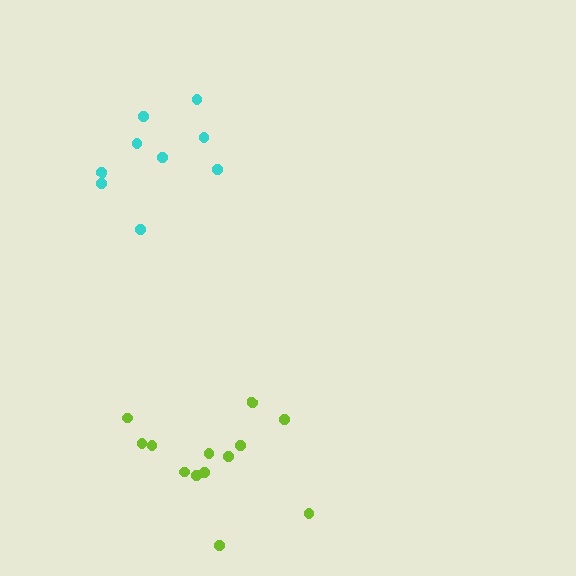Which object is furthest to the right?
The lime cluster is rightmost.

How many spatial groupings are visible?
There are 2 spatial groupings.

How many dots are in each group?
Group 1: 9 dots, Group 2: 13 dots (22 total).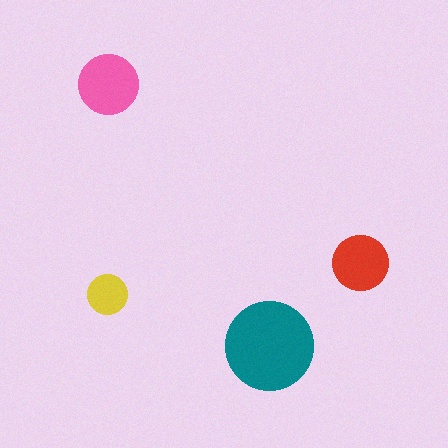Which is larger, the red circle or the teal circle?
The teal one.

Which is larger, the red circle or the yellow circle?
The red one.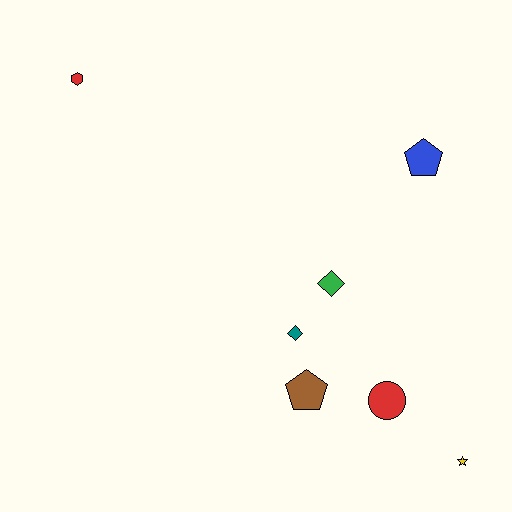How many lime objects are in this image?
There are no lime objects.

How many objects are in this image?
There are 7 objects.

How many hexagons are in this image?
There is 1 hexagon.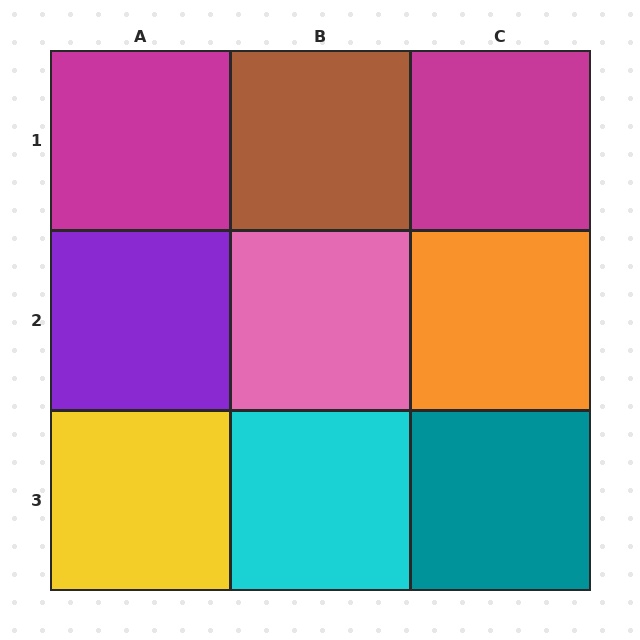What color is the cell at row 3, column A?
Yellow.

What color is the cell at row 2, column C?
Orange.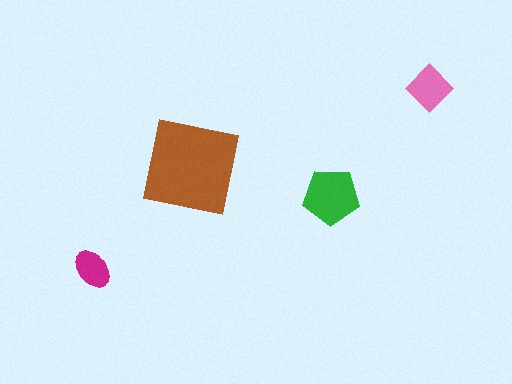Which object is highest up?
The pink diamond is topmost.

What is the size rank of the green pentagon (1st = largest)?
2nd.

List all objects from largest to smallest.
The brown square, the green pentagon, the pink diamond, the magenta ellipse.